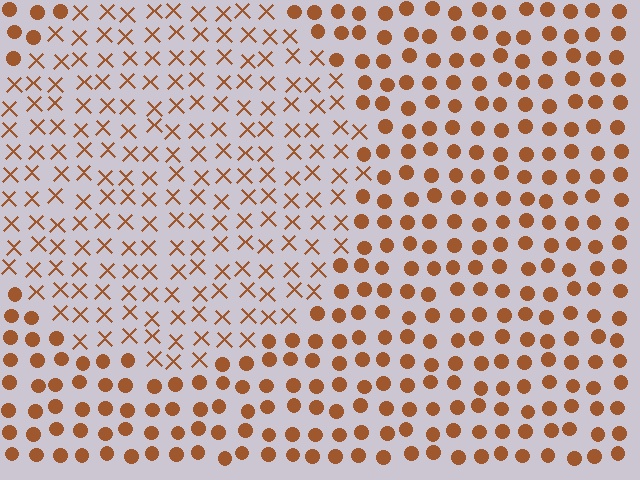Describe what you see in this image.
The image is filled with small brown elements arranged in a uniform grid. A circle-shaped region contains X marks, while the surrounding area contains circles. The boundary is defined purely by the change in element shape.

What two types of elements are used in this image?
The image uses X marks inside the circle region and circles outside it.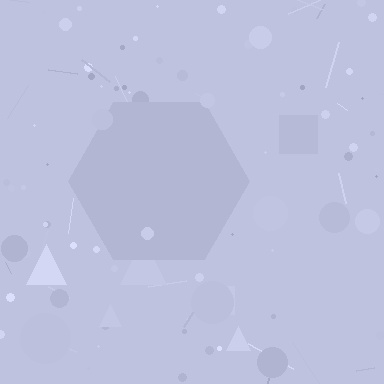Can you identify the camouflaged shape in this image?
The camouflaged shape is a hexagon.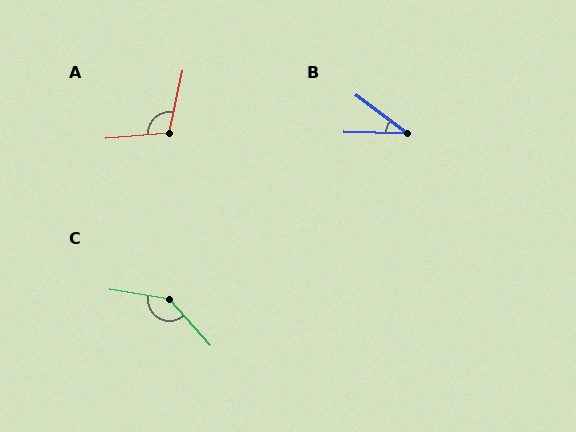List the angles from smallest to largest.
B (35°), A (107°), C (141°).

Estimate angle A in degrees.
Approximately 107 degrees.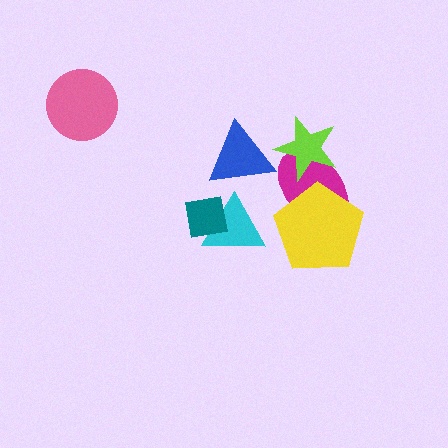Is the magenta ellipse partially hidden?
Yes, it is partially covered by another shape.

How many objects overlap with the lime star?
1 object overlaps with the lime star.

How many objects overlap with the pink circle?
0 objects overlap with the pink circle.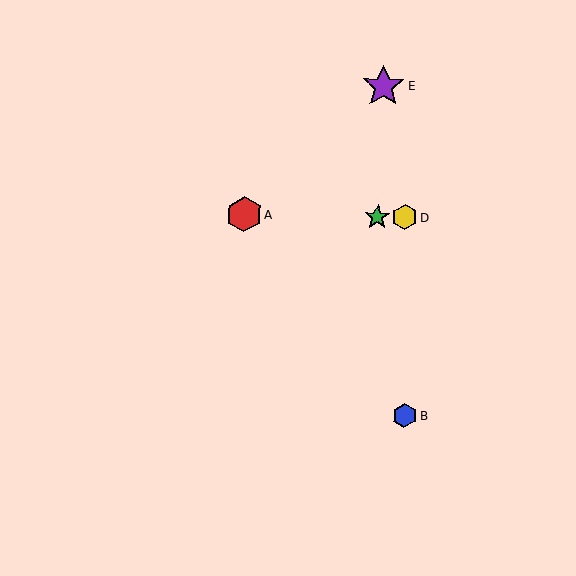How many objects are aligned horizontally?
3 objects (A, C, D) are aligned horizontally.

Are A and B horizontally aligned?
No, A is at y≈214 and B is at y≈415.